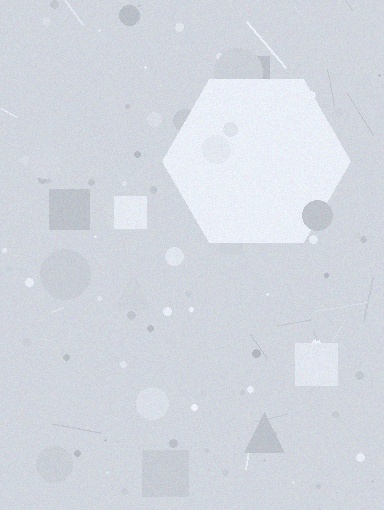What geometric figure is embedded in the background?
A hexagon is embedded in the background.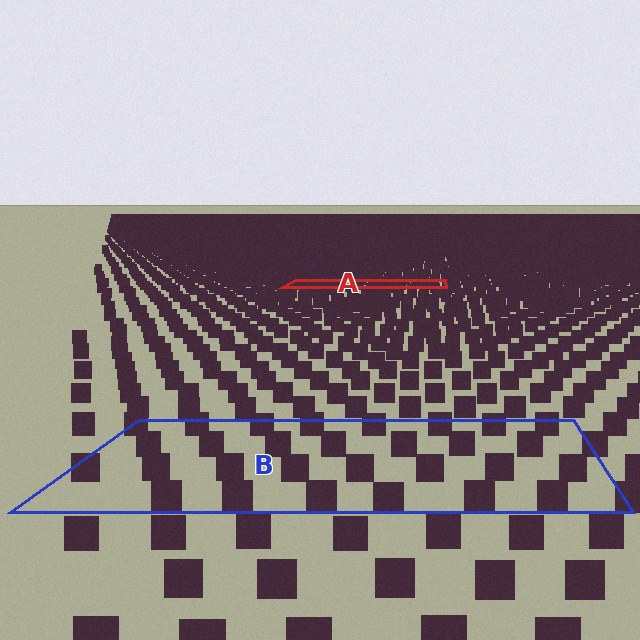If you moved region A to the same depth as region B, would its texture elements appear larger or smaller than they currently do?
They would appear larger. At a closer depth, the same texture elements are projected at a bigger on-screen size.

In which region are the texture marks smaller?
The texture marks are smaller in region A, because it is farther away.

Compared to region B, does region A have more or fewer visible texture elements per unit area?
Region A has more texture elements per unit area — they are packed more densely because it is farther away.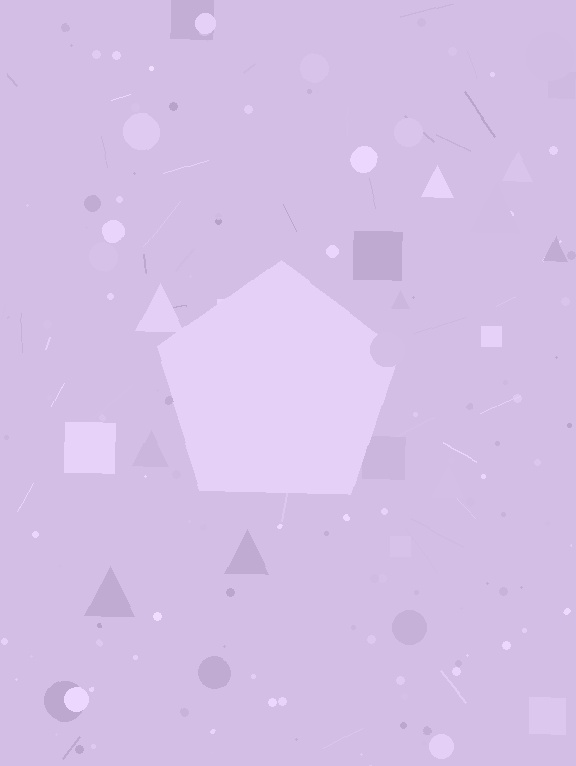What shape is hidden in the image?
A pentagon is hidden in the image.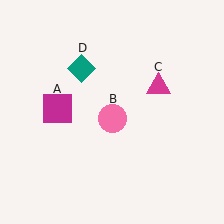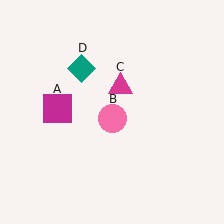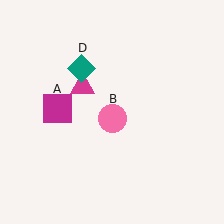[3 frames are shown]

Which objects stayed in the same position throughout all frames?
Magenta square (object A) and pink circle (object B) and teal diamond (object D) remained stationary.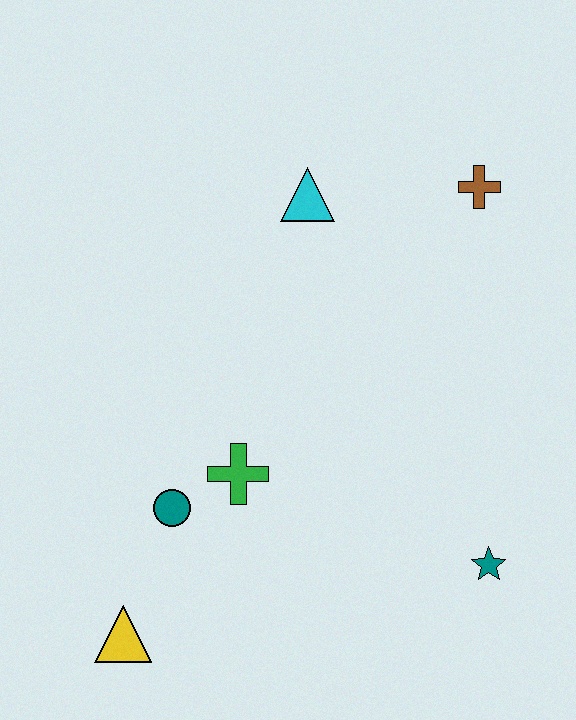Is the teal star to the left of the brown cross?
No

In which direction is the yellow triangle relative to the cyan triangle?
The yellow triangle is below the cyan triangle.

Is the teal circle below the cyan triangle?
Yes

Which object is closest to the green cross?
The teal circle is closest to the green cross.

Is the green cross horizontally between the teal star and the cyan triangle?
No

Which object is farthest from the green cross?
The brown cross is farthest from the green cross.